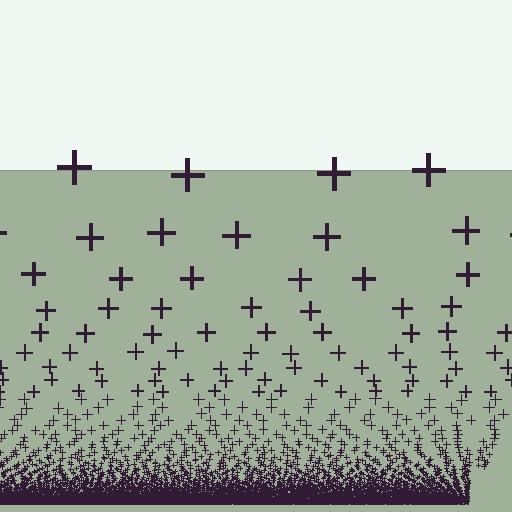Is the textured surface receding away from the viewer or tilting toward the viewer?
The surface appears to tilt toward the viewer. Texture elements get larger and sparser toward the top.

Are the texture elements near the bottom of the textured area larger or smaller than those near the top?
Smaller. The gradient is inverted — elements near the bottom are smaller and denser.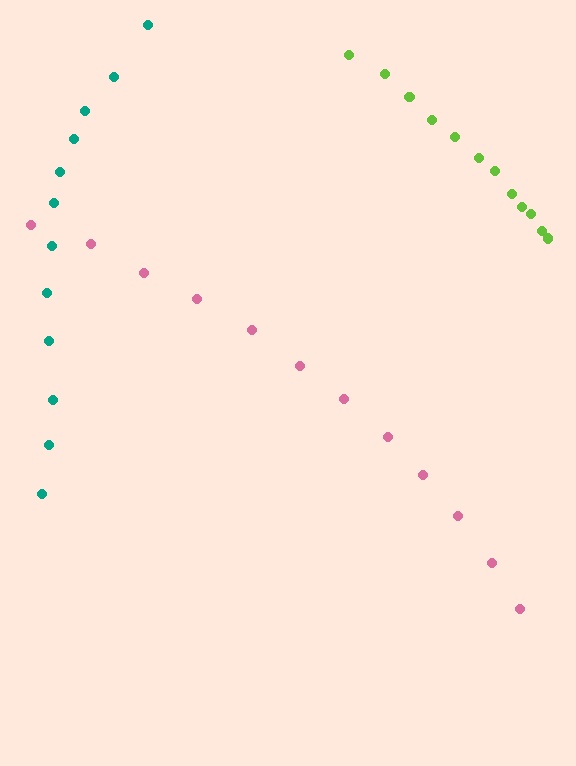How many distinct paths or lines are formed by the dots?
There are 3 distinct paths.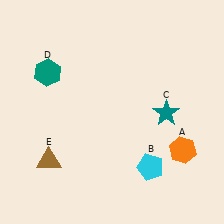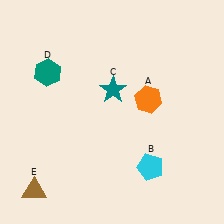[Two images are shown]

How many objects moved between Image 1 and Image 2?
3 objects moved between the two images.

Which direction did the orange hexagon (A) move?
The orange hexagon (A) moved up.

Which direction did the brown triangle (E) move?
The brown triangle (E) moved down.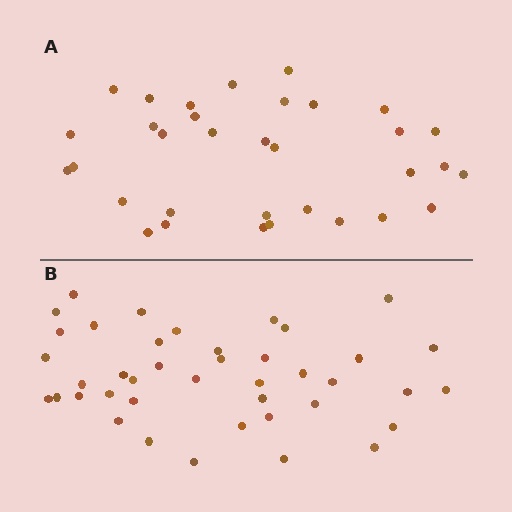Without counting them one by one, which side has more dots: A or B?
Region B (the bottom region) has more dots.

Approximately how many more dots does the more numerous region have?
Region B has roughly 8 or so more dots than region A.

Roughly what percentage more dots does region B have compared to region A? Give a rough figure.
About 25% more.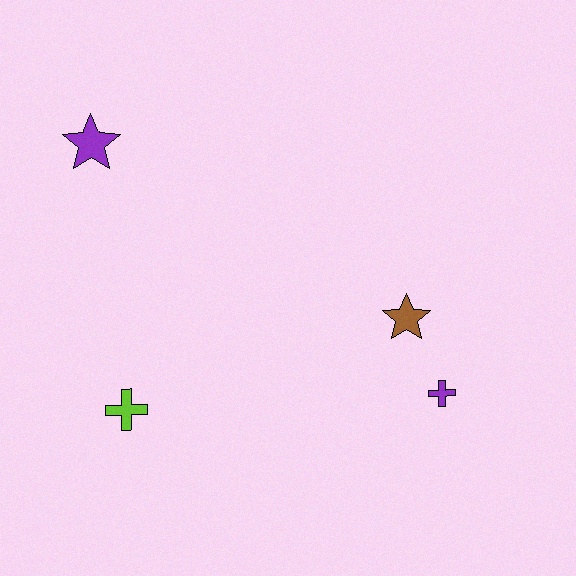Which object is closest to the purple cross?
The brown star is closest to the purple cross.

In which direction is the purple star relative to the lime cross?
The purple star is above the lime cross.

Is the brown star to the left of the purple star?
No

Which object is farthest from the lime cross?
The purple cross is farthest from the lime cross.